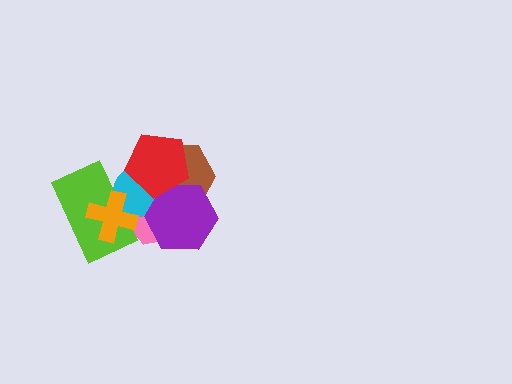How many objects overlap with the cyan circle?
6 objects overlap with the cyan circle.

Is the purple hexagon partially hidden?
Yes, it is partially covered by another shape.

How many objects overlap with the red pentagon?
4 objects overlap with the red pentagon.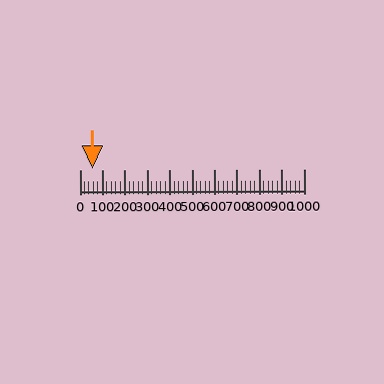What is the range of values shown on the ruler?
The ruler shows values from 0 to 1000.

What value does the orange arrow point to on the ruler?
The orange arrow points to approximately 58.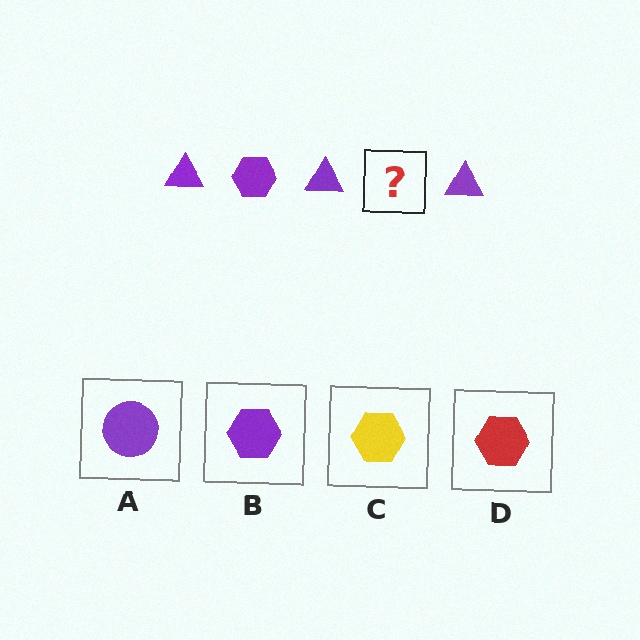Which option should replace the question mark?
Option B.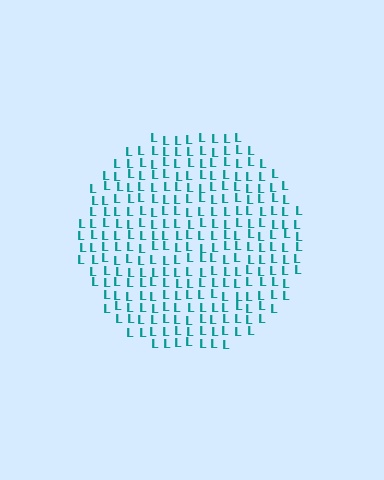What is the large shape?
The large shape is a circle.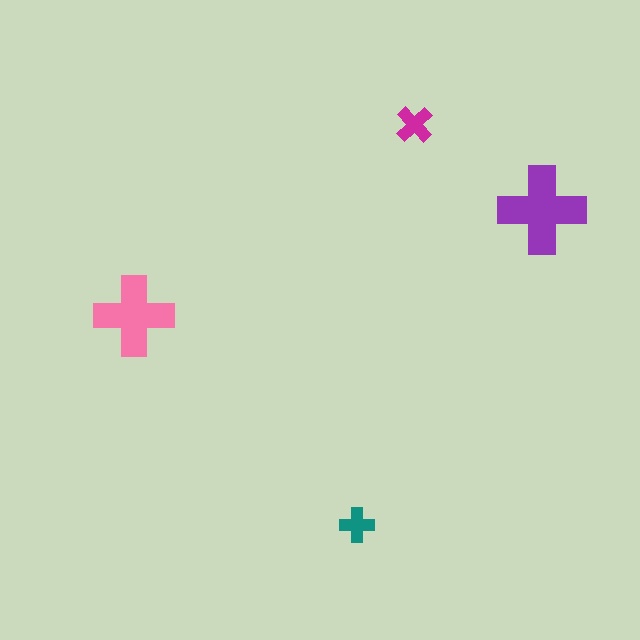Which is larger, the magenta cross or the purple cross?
The purple one.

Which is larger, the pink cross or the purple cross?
The purple one.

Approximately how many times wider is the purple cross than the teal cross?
About 2.5 times wider.